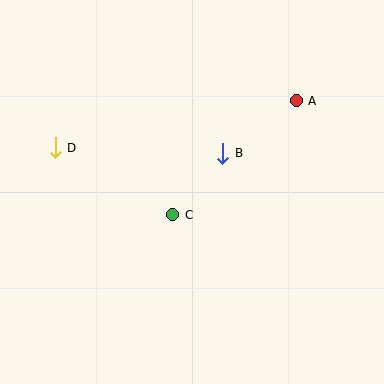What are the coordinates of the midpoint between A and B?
The midpoint between A and B is at (260, 127).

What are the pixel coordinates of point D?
Point D is at (55, 148).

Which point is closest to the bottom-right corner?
Point C is closest to the bottom-right corner.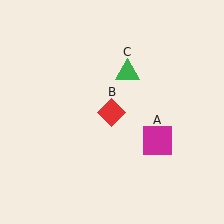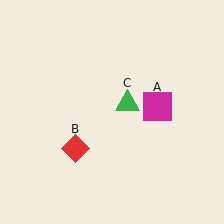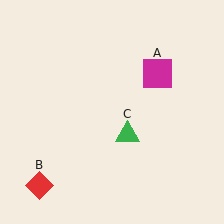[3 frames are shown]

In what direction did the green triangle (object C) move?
The green triangle (object C) moved down.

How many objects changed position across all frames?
3 objects changed position: magenta square (object A), red diamond (object B), green triangle (object C).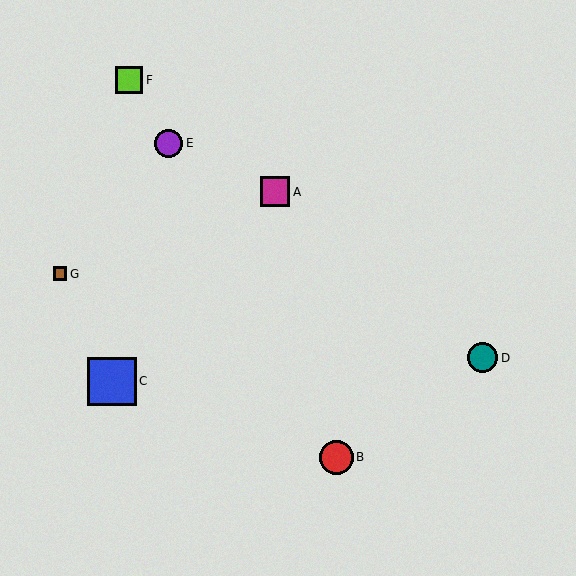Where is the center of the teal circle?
The center of the teal circle is at (482, 358).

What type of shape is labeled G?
Shape G is a brown square.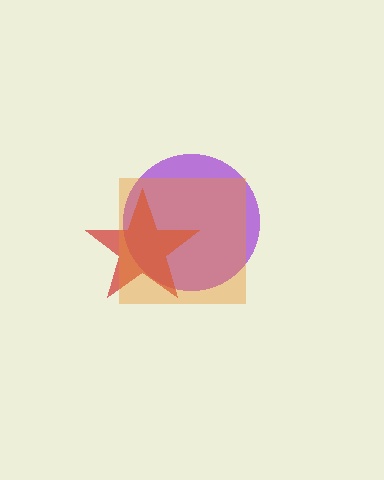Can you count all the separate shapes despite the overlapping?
Yes, there are 3 separate shapes.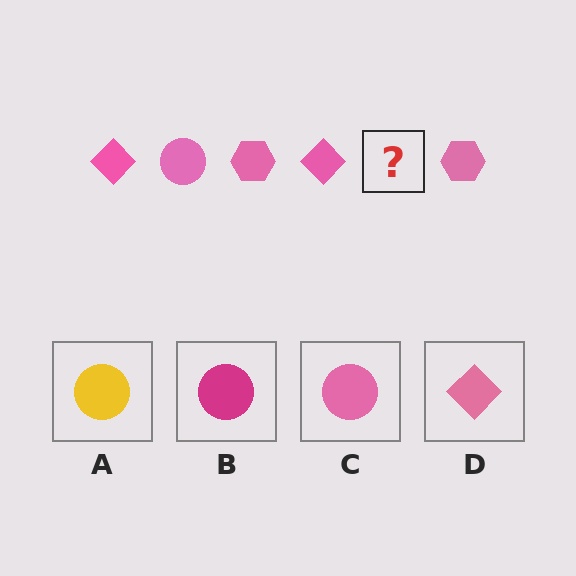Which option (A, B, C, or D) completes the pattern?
C.